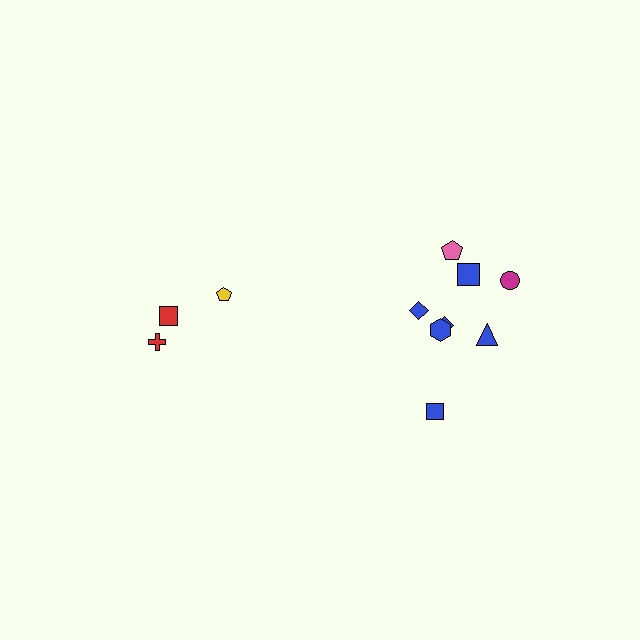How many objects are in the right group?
There are 8 objects.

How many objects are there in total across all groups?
There are 11 objects.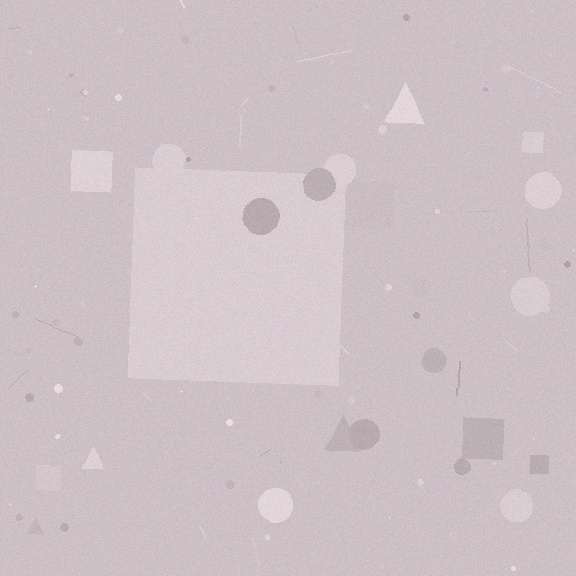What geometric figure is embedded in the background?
A square is embedded in the background.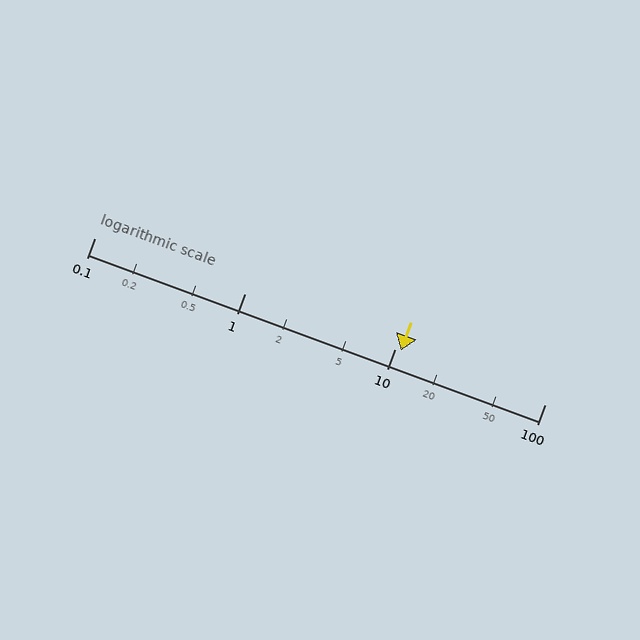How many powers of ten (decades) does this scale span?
The scale spans 3 decades, from 0.1 to 100.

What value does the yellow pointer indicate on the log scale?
The pointer indicates approximately 11.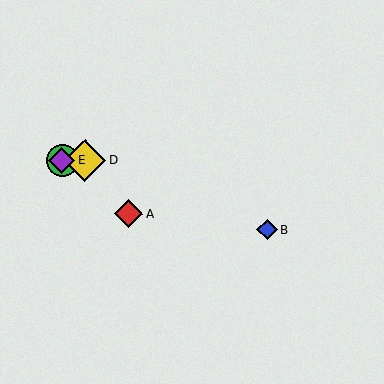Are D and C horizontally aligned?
Yes, both are at y≈160.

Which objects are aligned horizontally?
Objects C, D, E are aligned horizontally.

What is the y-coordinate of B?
Object B is at y≈229.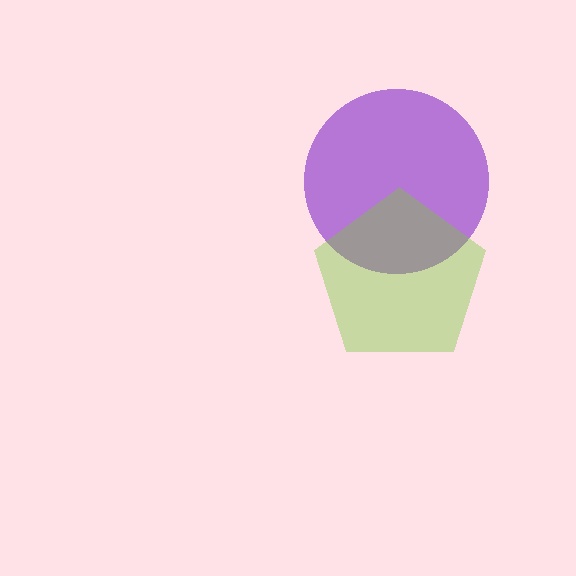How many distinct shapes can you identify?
There are 2 distinct shapes: a purple circle, a lime pentagon.